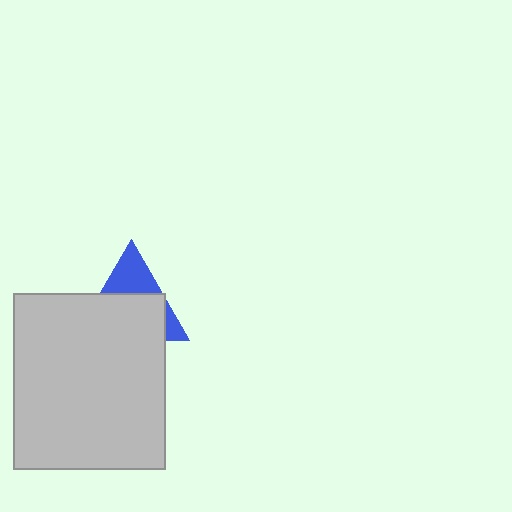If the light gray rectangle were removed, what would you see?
You would see the complete blue triangle.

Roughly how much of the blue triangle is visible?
A small part of it is visible (roughly 37%).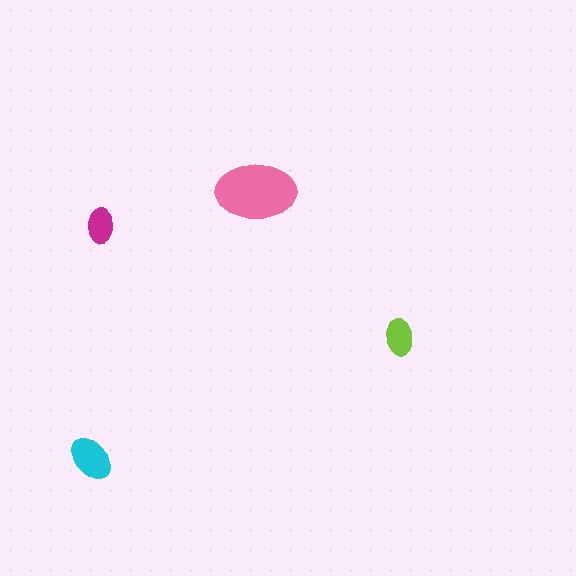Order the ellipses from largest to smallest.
the pink one, the cyan one, the lime one, the magenta one.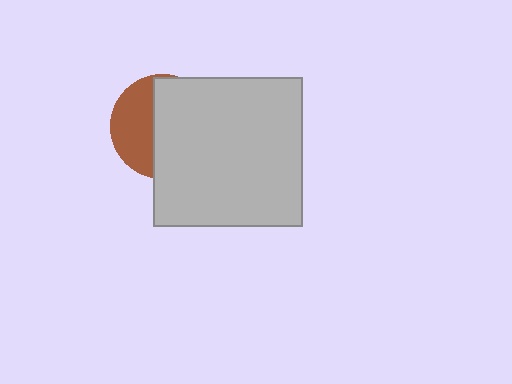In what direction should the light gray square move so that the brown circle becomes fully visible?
The light gray square should move right. That is the shortest direction to clear the overlap and leave the brown circle fully visible.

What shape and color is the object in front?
The object in front is a light gray square.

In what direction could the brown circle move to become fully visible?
The brown circle could move left. That would shift it out from behind the light gray square entirely.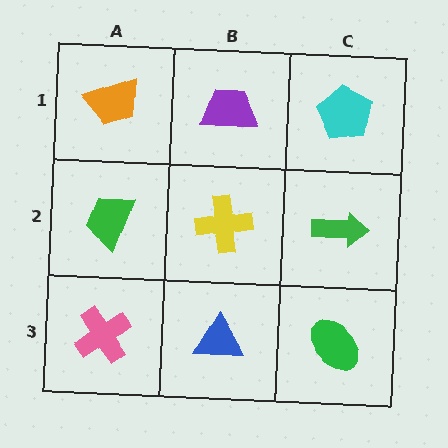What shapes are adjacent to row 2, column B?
A purple trapezoid (row 1, column B), a blue triangle (row 3, column B), a green trapezoid (row 2, column A), a green arrow (row 2, column C).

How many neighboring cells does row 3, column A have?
2.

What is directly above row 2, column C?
A cyan pentagon.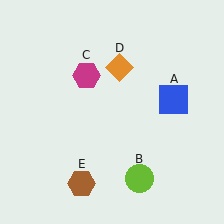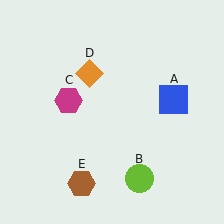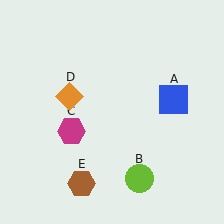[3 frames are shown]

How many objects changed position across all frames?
2 objects changed position: magenta hexagon (object C), orange diamond (object D).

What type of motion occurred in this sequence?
The magenta hexagon (object C), orange diamond (object D) rotated counterclockwise around the center of the scene.